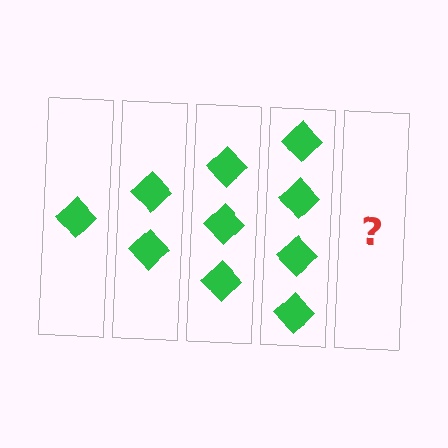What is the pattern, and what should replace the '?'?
The pattern is that each step adds one more diamond. The '?' should be 5 diamonds.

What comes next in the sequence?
The next element should be 5 diamonds.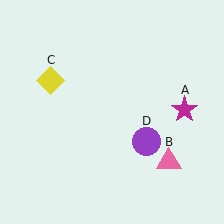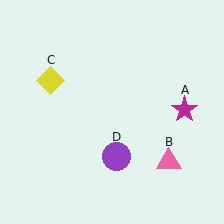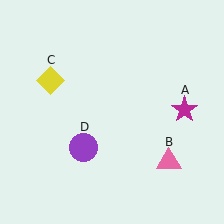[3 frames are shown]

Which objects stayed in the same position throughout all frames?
Magenta star (object A) and pink triangle (object B) and yellow diamond (object C) remained stationary.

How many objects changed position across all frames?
1 object changed position: purple circle (object D).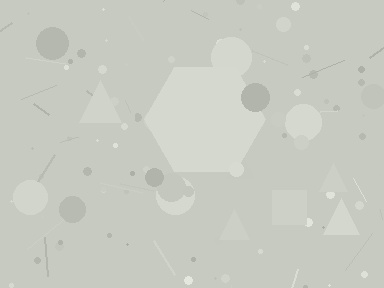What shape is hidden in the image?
A hexagon is hidden in the image.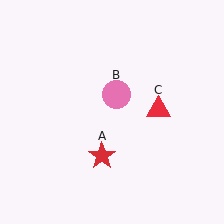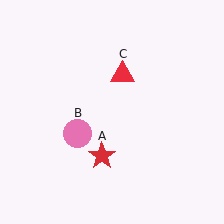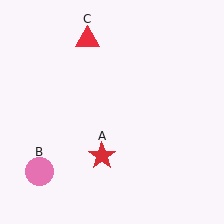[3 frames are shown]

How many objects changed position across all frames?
2 objects changed position: pink circle (object B), red triangle (object C).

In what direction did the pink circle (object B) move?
The pink circle (object B) moved down and to the left.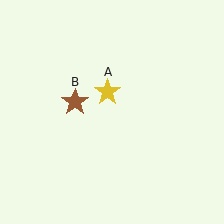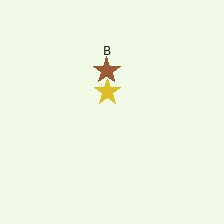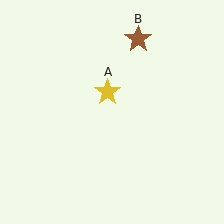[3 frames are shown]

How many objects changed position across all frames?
1 object changed position: brown star (object B).